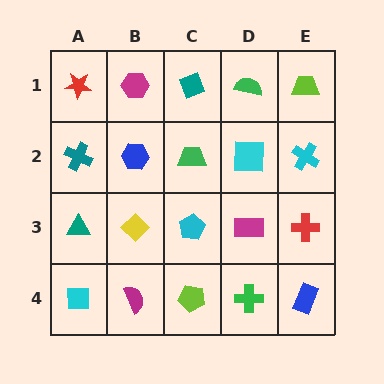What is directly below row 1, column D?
A cyan square.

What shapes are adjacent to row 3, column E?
A cyan cross (row 2, column E), a blue rectangle (row 4, column E), a magenta rectangle (row 3, column D).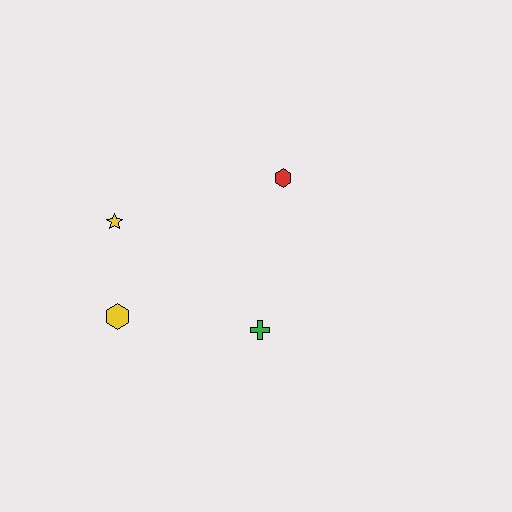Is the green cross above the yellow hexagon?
No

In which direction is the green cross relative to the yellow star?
The green cross is to the right of the yellow star.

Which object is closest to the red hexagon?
The green cross is closest to the red hexagon.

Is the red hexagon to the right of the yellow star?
Yes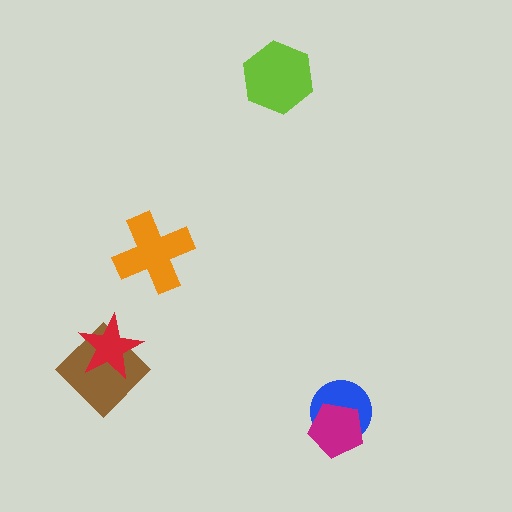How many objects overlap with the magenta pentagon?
1 object overlaps with the magenta pentagon.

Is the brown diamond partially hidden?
Yes, it is partially covered by another shape.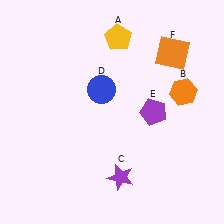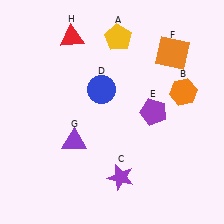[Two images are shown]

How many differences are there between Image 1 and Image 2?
There are 2 differences between the two images.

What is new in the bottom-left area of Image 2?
A purple triangle (G) was added in the bottom-left area of Image 2.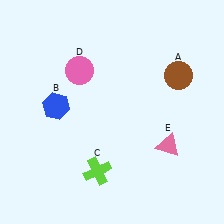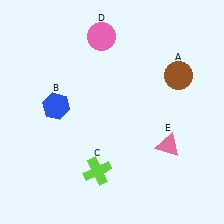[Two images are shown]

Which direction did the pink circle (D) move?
The pink circle (D) moved up.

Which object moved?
The pink circle (D) moved up.